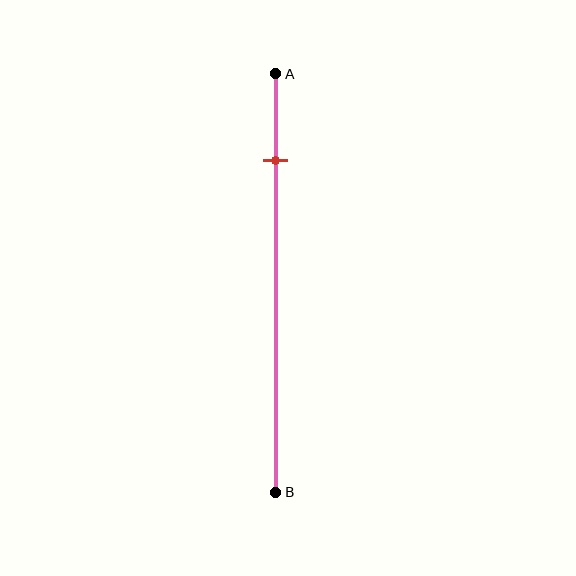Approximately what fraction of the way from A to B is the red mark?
The red mark is approximately 20% of the way from A to B.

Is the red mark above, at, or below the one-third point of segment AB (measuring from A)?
The red mark is above the one-third point of segment AB.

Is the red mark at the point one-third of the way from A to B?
No, the mark is at about 20% from A, not at the 33% one-third point.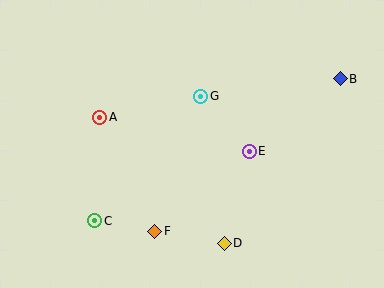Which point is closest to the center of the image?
Point G at (201, 96) is closest to the center.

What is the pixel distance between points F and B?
The distance between F and B is 240 pixels.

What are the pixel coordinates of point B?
Point B is at (340, 79).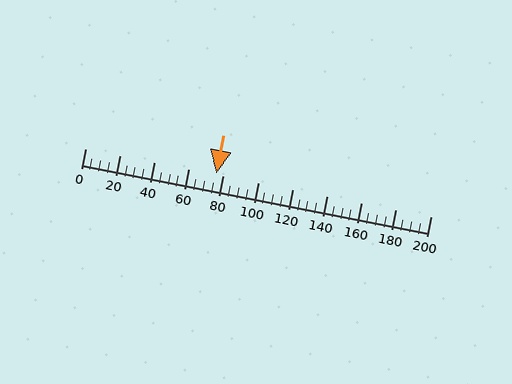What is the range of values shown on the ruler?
The ruler shows values from 0 to 200.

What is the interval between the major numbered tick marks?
The major tick marks are spaced 20 units apart.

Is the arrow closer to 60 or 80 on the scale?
The arrow is closer to 80.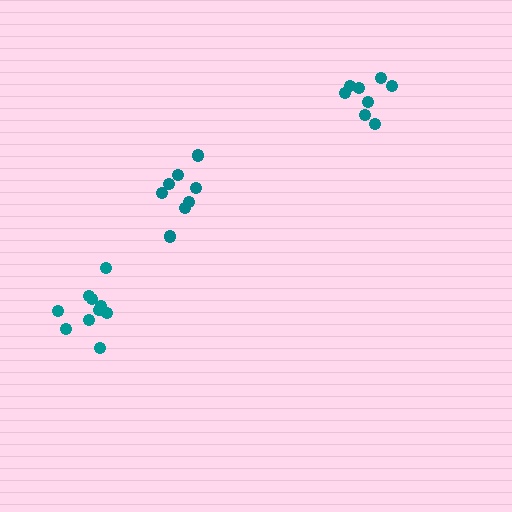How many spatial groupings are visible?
There are 3 spatial groupings.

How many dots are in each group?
Group 1: 8 dots, Group 2: 10 dots, Group 3: 8 dots (26 total).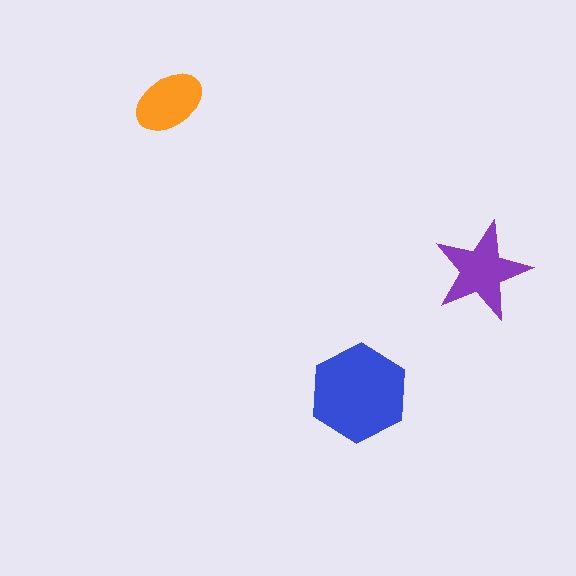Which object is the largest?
The blue hexagon.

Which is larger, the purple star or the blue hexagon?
The blue hexagon.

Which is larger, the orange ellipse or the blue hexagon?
The blue hexagon.